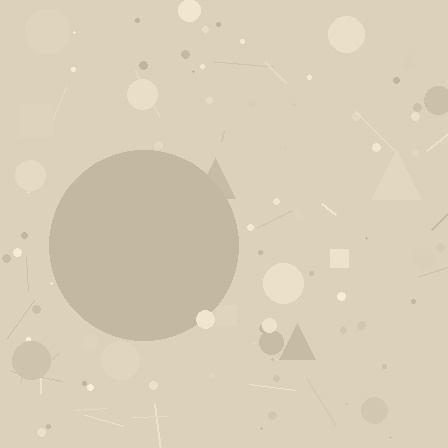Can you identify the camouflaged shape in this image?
The camouflaged shape is a circle.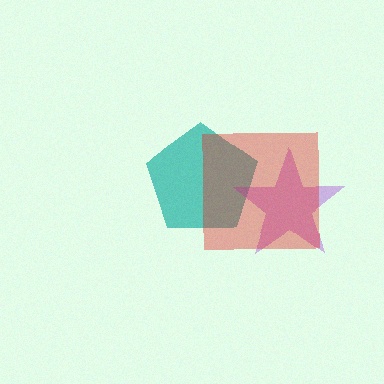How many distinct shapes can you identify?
There are 3 distinct shapes: a teal pentagon, a purple star, a red square.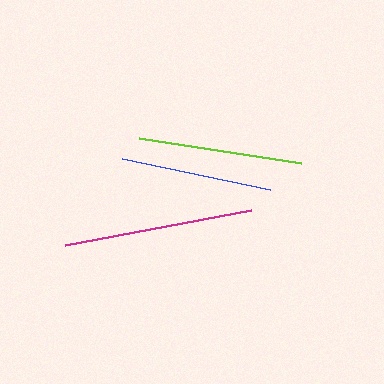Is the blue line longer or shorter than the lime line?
The lime line is longer than the blue line.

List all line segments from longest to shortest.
From longest to shortest: magenta, lime, blue.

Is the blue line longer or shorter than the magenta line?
The magenta line is longer than the blue line.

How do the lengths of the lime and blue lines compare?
The lime and blue lines are approximately the same length.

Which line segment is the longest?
The magenta line is the longest at approximately 190 pixels.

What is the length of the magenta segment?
The magenta segment is approximately 190 pixels long.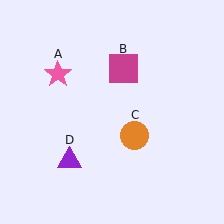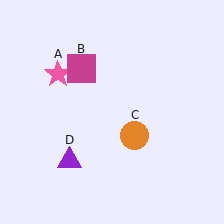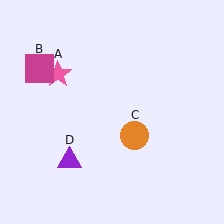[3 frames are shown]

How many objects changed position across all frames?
1 object changed position: magenta square (object B).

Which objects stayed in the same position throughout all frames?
Pink star (object A) and orange circle (object C) and purple triangle (object D) remained stationary.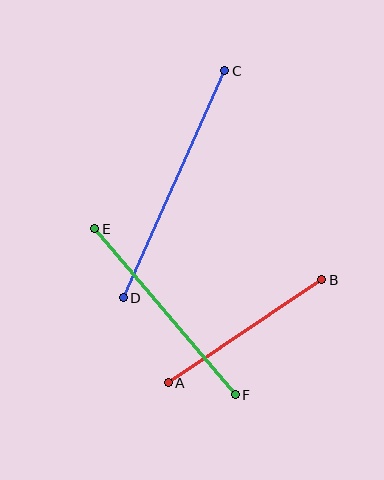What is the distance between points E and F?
The distance is approximately 217 pixels.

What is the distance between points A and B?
The distance is approximately 185 pixels.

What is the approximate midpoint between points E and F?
The midpoint is at approximately (165, 312) pixels.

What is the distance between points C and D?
The distance is approximately 249 pixels.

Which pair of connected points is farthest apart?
Points C and D are farthest apart.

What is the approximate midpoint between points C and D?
The midpoint is at approximately (174, 184) pixels.